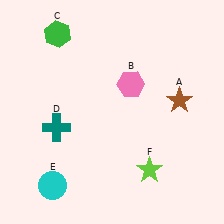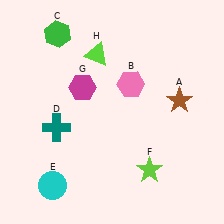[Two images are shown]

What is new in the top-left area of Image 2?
A lime triangle (H) was added in the top-left area of Image 2.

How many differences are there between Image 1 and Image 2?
There are 2 differences between the two images.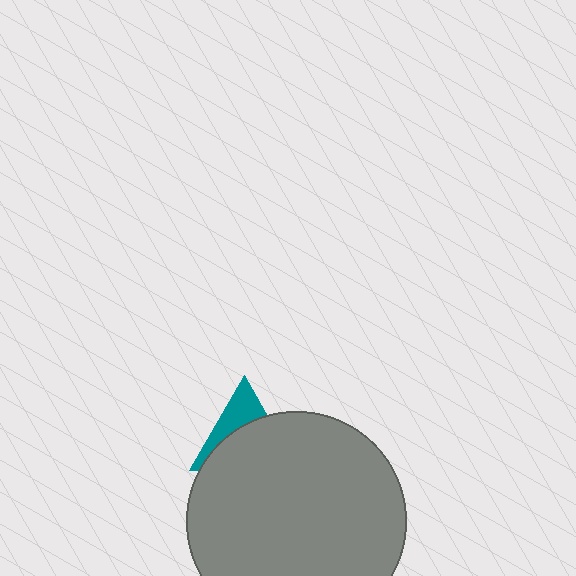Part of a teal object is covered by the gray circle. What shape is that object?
It is a triangle.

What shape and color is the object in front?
The object in front is a gray circle.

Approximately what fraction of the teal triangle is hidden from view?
Roughly 64% of the teal triangle is hidden behind the gray circle.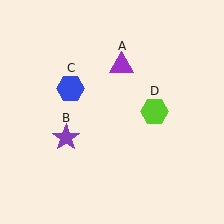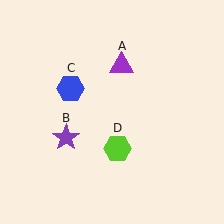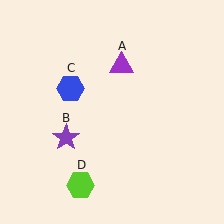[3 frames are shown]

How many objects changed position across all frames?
1 object changed position: lime hexagon (object D).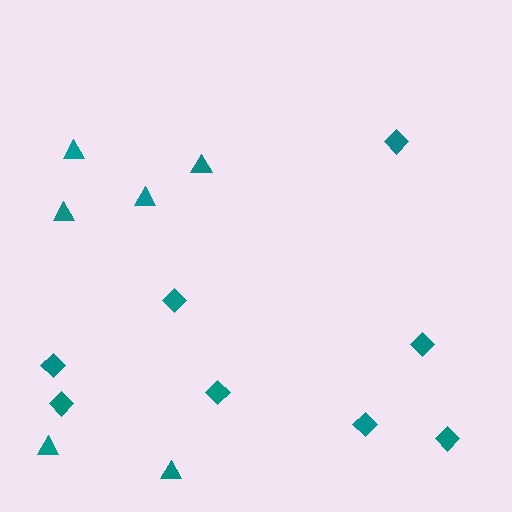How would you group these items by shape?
There are 2 groups: one group of diamonds (8) and one group of triangles (6).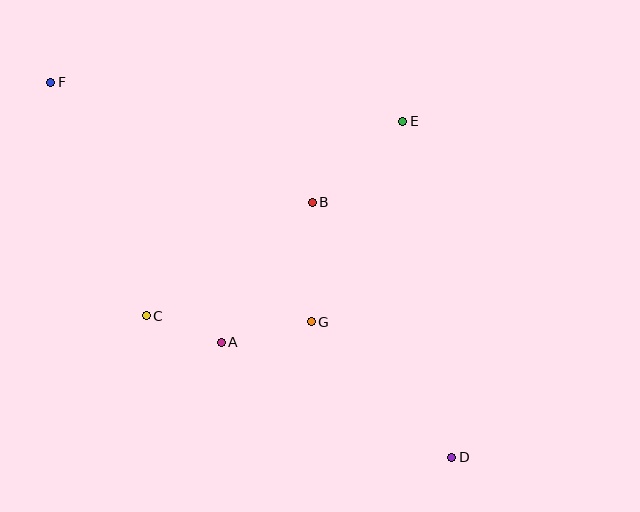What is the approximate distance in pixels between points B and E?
The distance between B and E is approximately 121 pixels.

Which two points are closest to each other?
Points A and C are closest to each other.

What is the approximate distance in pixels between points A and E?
The distance between A and E is approximately 286 pixels.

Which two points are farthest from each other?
Points D and F are farthest from each other.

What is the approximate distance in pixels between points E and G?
The distance between E and G is approximately 220 pixels.